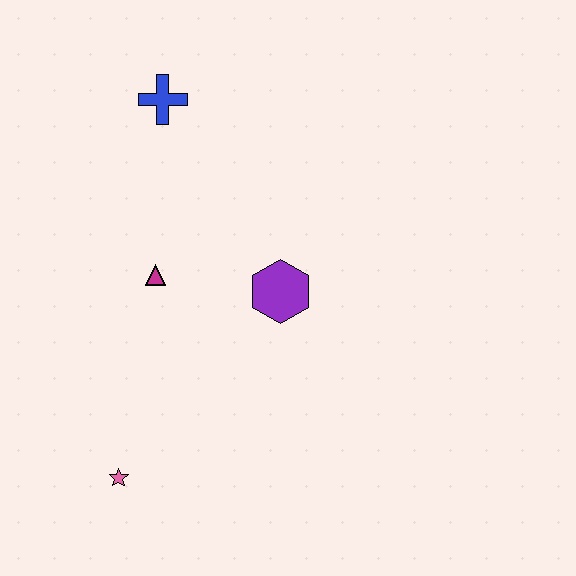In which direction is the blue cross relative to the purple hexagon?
The blue cross is above the purple hexagon.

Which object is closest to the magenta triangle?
The purple hexagon is closest to the magenta triangle.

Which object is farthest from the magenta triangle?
The pink star is farthest from the magenta triangle.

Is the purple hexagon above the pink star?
Yes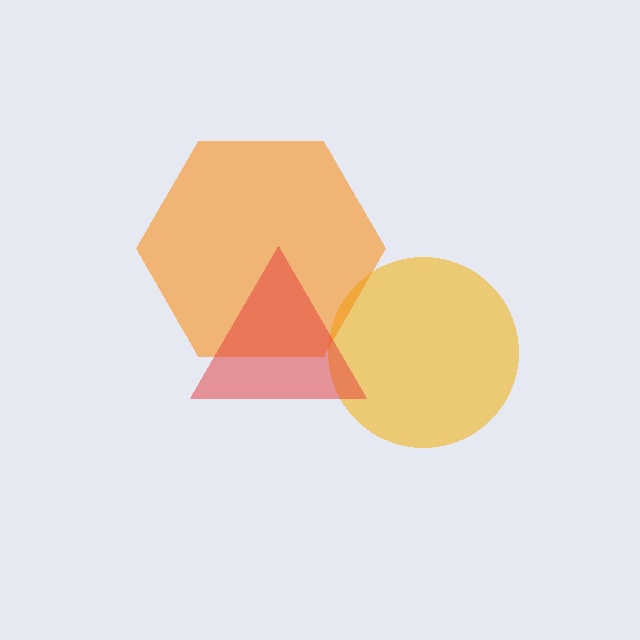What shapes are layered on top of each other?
The layered shapes are: a yellow circle, an orange hexagon, a red triangle.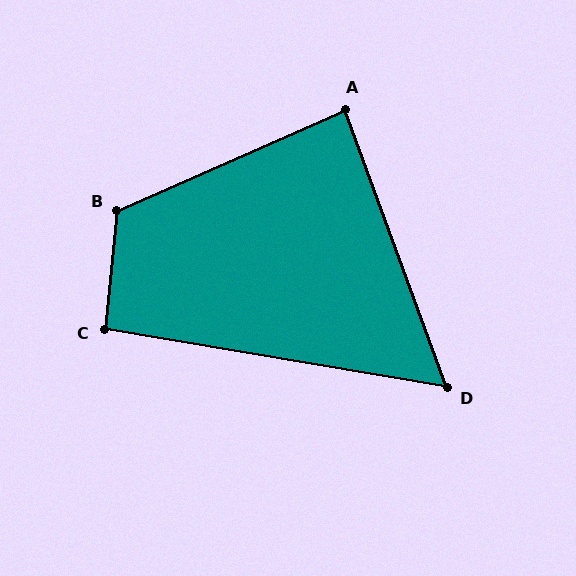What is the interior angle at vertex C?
Approximately 94 degrees (approximately right).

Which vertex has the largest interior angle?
B, at approximately 120 degrees.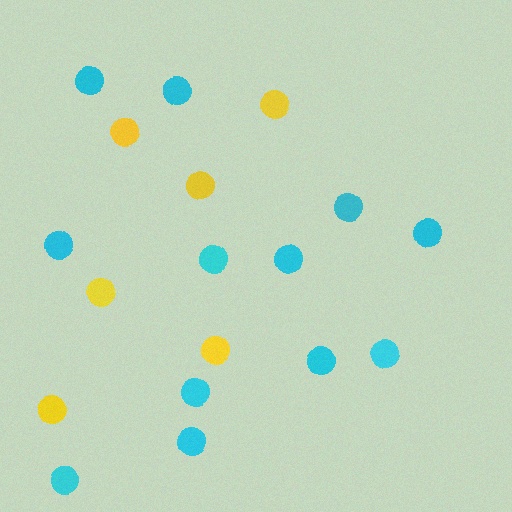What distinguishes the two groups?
There are 2 groups: one group of yellow circles (6) and one group of cyan circles (12).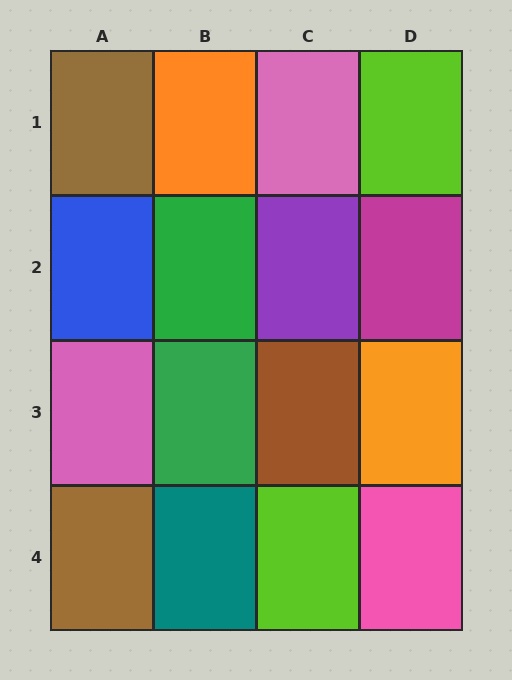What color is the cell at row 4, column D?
Pink.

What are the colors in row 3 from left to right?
Pink, green, brown, orange.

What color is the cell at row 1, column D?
Lime.